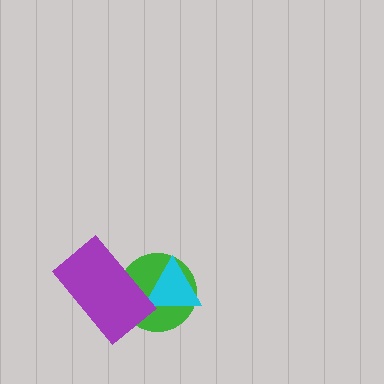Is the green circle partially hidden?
Yes, it is partially covered by another shape.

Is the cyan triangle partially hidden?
Yes, it is partially covered by another shape.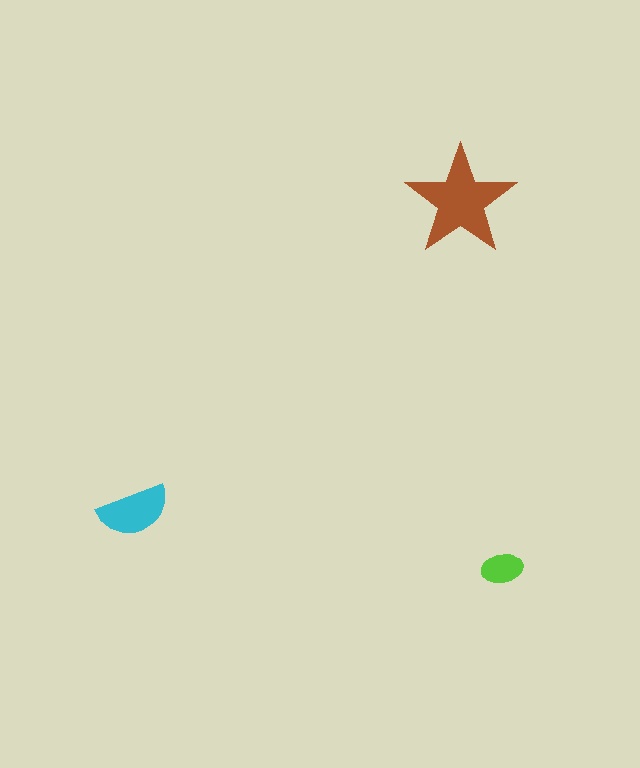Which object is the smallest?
The lime ellipse.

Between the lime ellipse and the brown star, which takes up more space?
The brown star.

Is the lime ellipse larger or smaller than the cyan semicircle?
Smaller.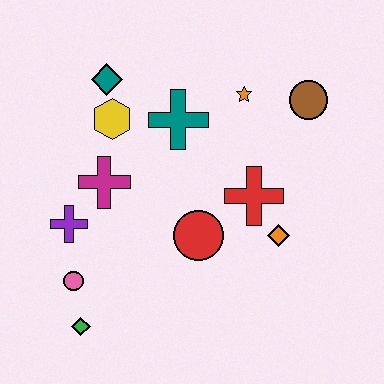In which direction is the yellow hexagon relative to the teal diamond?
The yellow hexagon is below the teal diamond.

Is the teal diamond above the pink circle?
Yes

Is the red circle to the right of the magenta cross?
Yes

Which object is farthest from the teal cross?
The green diamond is farthest from the teal cross.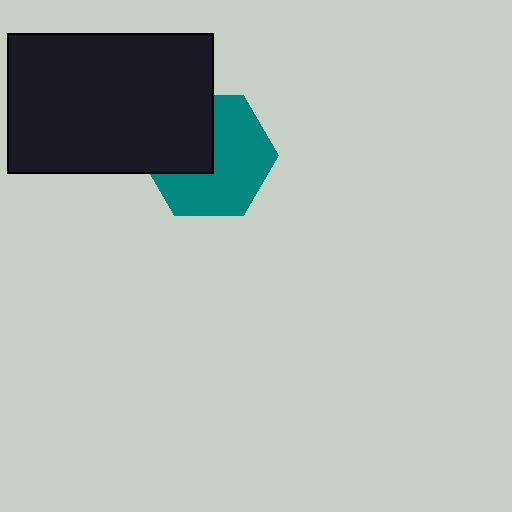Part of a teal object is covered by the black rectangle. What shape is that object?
It is a hexagon.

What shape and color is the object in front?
The object in front is a black rectangle.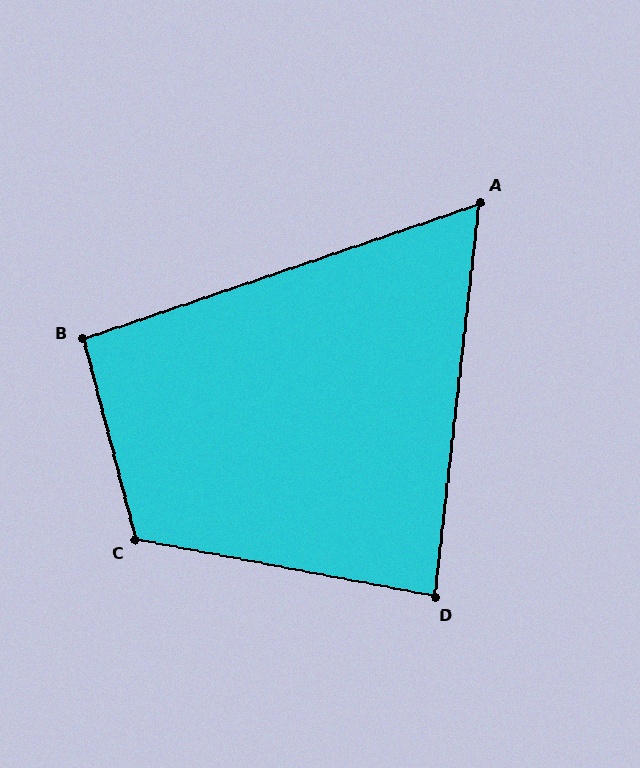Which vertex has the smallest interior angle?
A, at approximately 65 degrees.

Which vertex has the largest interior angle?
C, at approximately 115 degrees.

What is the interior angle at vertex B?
Approximately 94 degrees (approximately right).